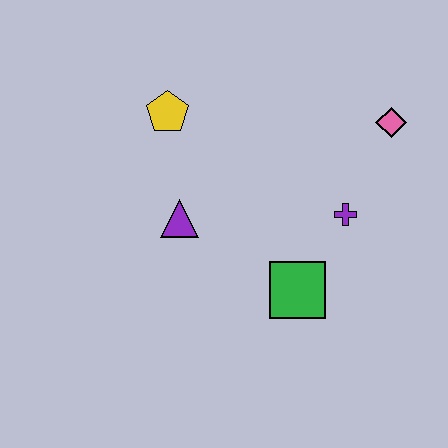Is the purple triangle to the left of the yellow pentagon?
No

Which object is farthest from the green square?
The yellow pentagon is farthest from the green square.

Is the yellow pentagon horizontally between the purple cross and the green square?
No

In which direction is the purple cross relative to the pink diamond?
The purple cross is below the pink diamond.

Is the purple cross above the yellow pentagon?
No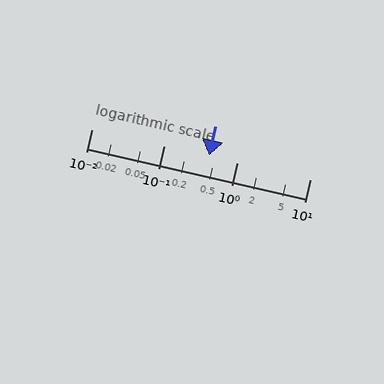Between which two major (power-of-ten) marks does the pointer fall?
The pointer is between 0.1 and 1.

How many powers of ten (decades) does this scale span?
The scale spans 3 decades, from 0.01 to 10.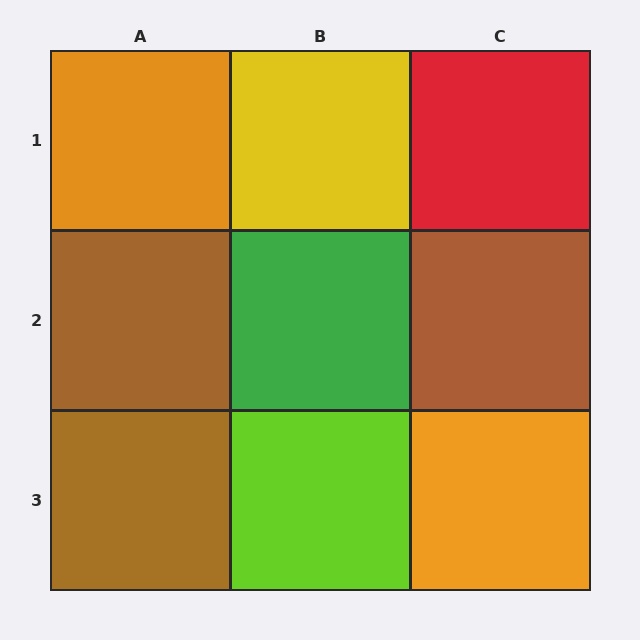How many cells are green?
1 cell is green.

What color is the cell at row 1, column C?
Red.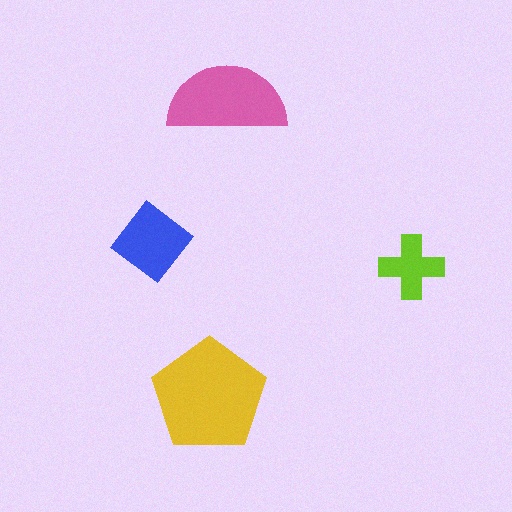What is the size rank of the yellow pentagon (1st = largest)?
1st.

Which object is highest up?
The pink semicircle is topmost.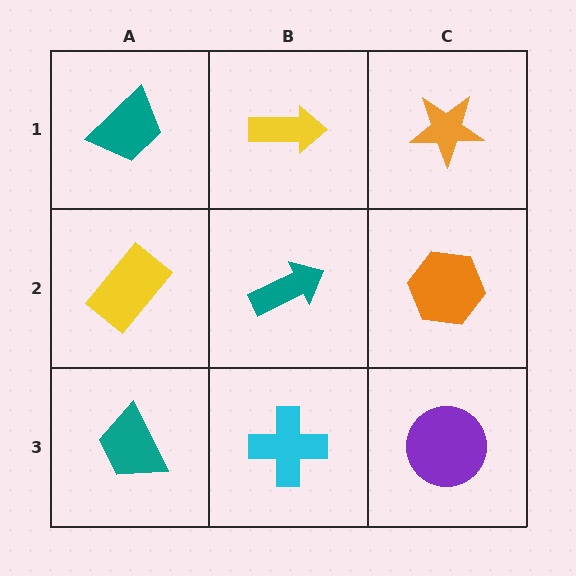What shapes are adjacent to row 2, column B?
A yellow arrow (row 1, column B), a cyan cross (row 3, column B), a yellow rectangle (row 2, column A), an orange hexagon (row 2, column C).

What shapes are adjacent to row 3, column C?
An orange hexagon (row 2, column C), a cyan cross (row 3, column B).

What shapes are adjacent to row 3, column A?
A yellow rectangle (row 2, column A), a cyan cross (row 3, column B).